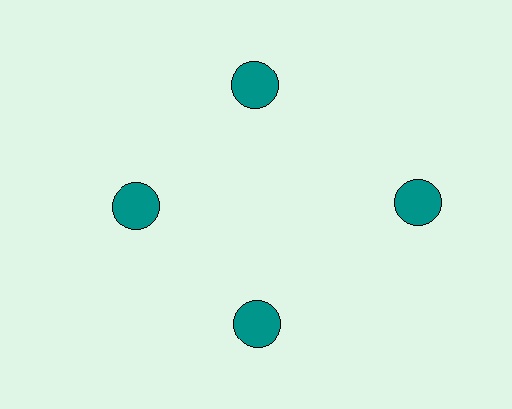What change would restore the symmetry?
The symmetry would be restored by moving it inward, back onto the ring so that all 4 circles sit at equal angles and equal distance from the center.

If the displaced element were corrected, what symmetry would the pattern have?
It would have 4-fold rotational symmetry — the pattern would map onto itself every 90 degrees.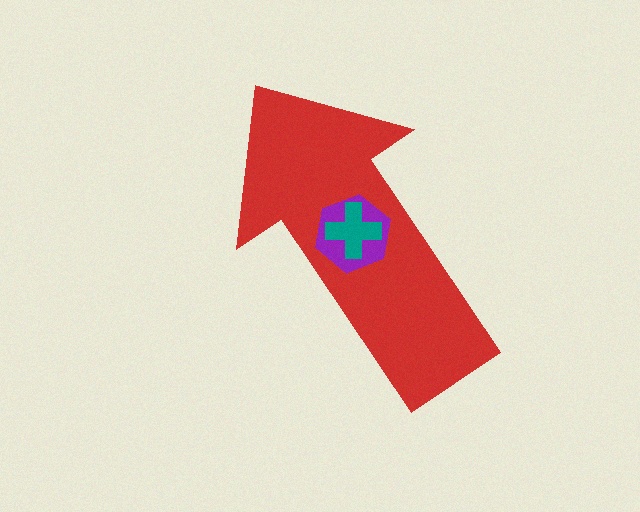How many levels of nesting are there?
3.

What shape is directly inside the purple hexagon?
The teal cross.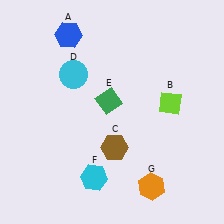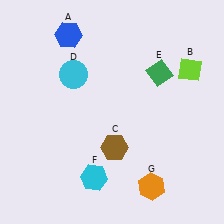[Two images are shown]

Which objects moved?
The objects that moved are: the lime diamond (B), the green diamond (E).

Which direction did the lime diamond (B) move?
The lime diamond (B) moved up.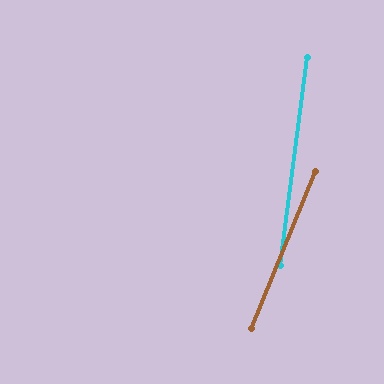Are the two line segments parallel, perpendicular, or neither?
Neither parallel nor perpendicular — they differ by about 15°.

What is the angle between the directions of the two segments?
Approximately 15 degrees.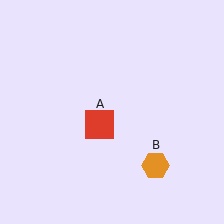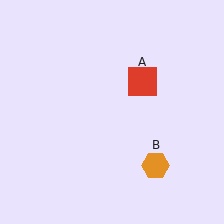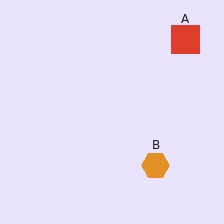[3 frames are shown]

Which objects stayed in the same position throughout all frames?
Orange hexagon (object B) remained stationary.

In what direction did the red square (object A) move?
The red square (object A) moved up and to the right.